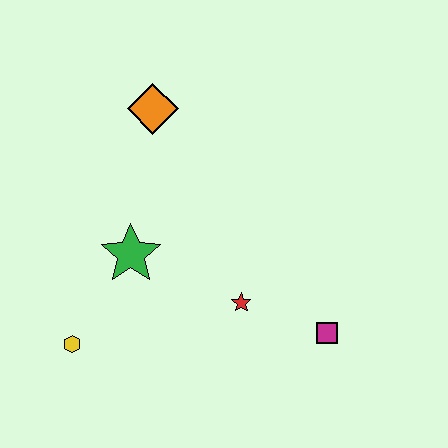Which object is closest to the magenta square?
The red star is closest to the magenta square.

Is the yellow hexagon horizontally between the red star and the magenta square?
No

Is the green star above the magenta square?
Yes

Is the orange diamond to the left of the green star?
No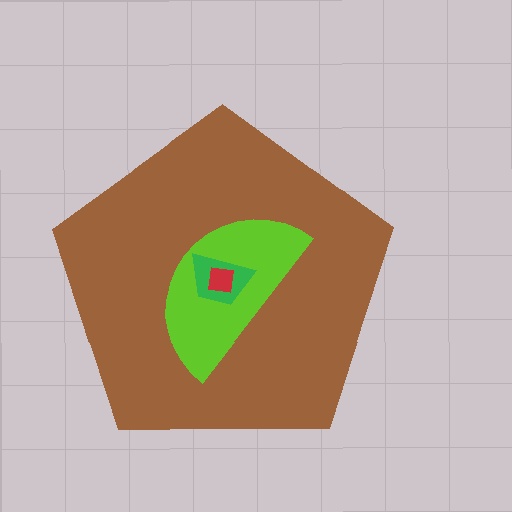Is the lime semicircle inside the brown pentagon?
Yes.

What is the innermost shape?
The red square.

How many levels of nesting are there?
4.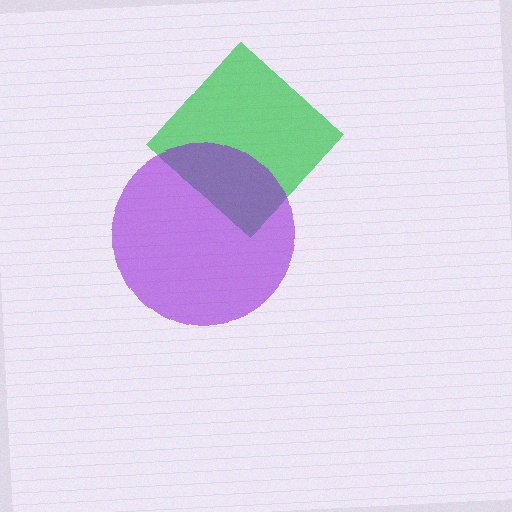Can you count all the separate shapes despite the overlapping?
Yes, there are 2 separate shapes.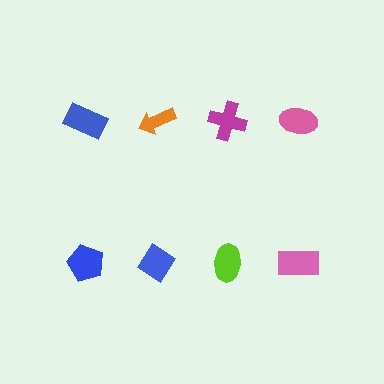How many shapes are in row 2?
4 shapes.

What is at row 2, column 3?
A lime ellipse.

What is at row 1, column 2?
An orange arrow.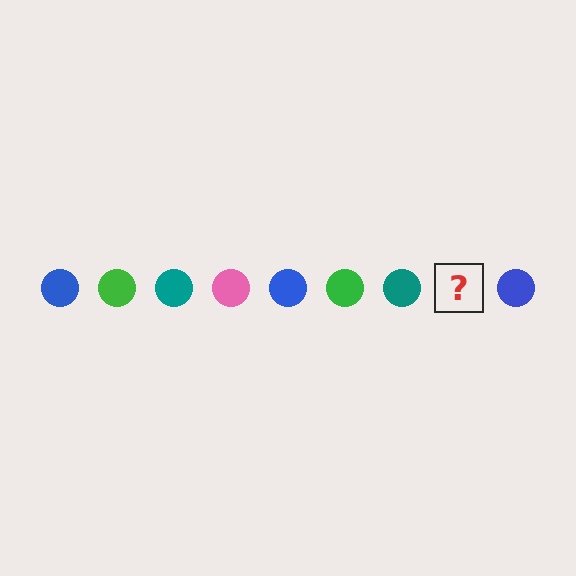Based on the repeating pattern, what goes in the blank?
The blank should be a pink circle.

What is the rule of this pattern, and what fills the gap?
The rule is that the pattern cycles through blue, green, teal, pink circles. The gap should be filled with a pink circle.